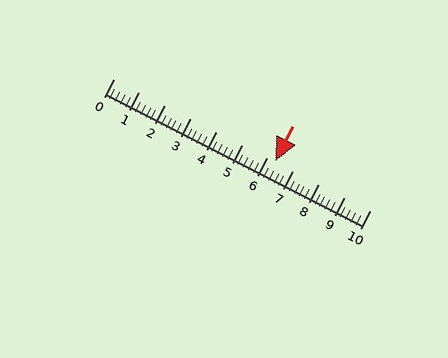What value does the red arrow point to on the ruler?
The red arrow points to approximately 6.3.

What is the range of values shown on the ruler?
The ruler shows values from 0 to 10.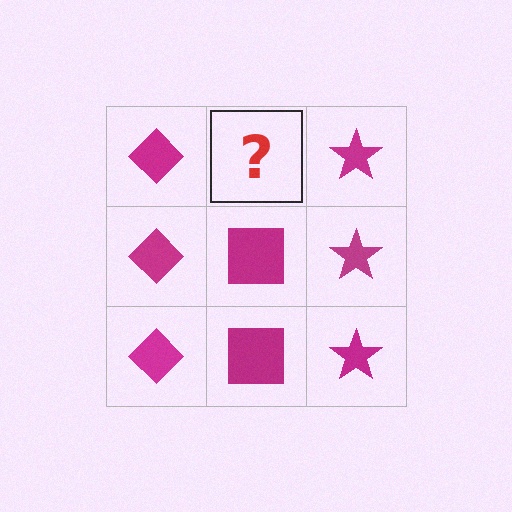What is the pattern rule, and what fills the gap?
The rule is that each column has a consistent shape. The gap should be filled with a magenta square.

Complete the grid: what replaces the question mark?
The question mark should be replaced with a magenta square.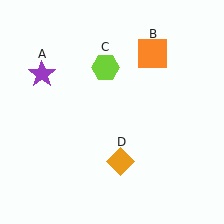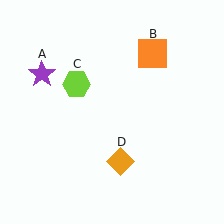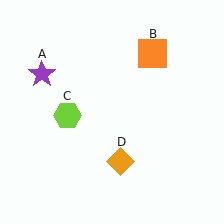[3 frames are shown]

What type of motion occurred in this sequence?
The lime hexagon (object C) rotated counterclockwise around the center of the scene.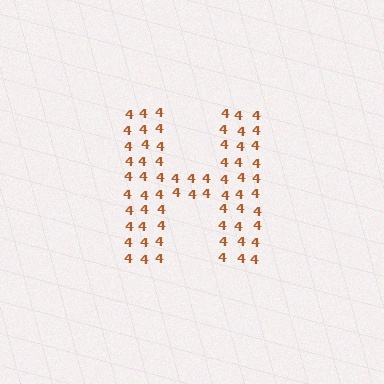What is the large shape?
The large shape is the letter H.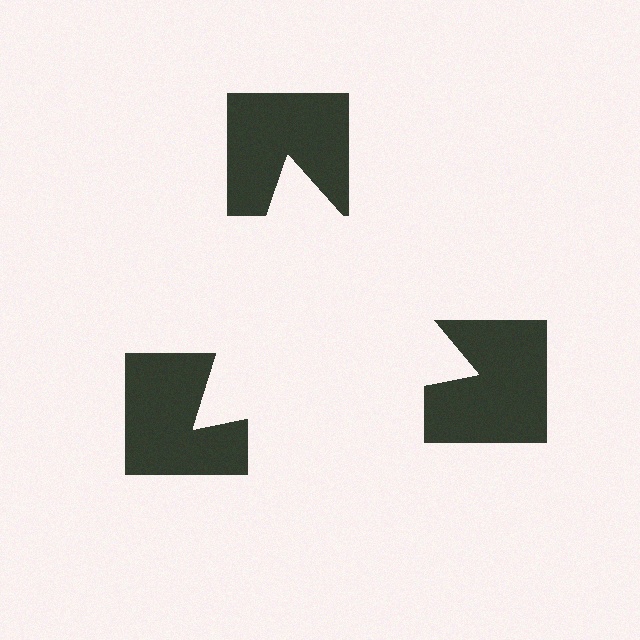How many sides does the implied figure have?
3 sides.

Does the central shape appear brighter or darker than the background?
It typically appears slightly brighter than the background, even though no actual brightness change is drawn.